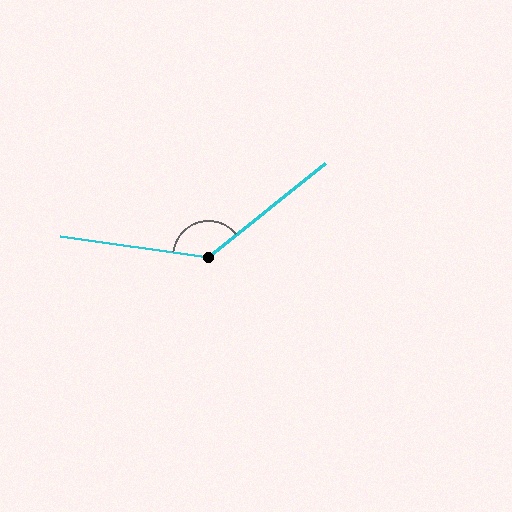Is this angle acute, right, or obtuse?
It is obtuse.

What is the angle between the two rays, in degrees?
Approximately 134 degrees.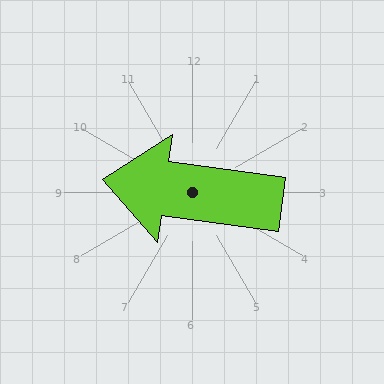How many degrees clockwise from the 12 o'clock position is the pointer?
Approximately 278 degrees.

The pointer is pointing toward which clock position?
Roughly 9 o'clock.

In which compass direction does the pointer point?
West.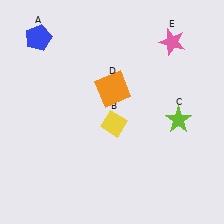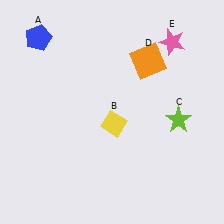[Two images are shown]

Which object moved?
The orange square (D) moved right.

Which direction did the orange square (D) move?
The orange square (D) moved right.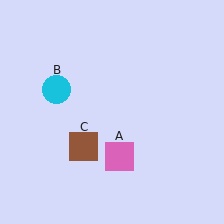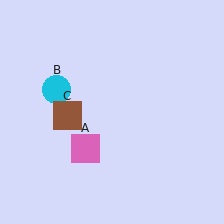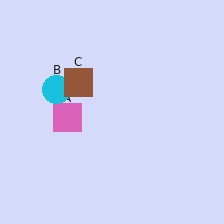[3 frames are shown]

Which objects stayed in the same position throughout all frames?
Cyan circle (object B) remained stationary.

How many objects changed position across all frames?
2 objects changed position: pink square (object A), brown square (object C).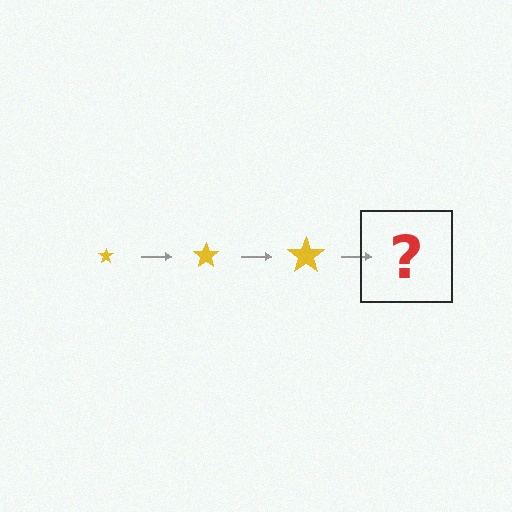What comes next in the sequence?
The next element should be a yellow star, larger than the previous one.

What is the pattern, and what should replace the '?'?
The pattern is that the star gets progressively larger each step. The '?' should be a yellow star, larger than the previous one.